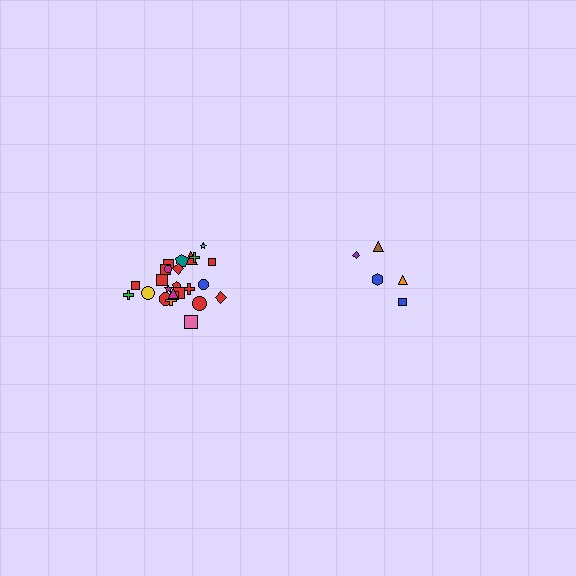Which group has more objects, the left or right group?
The left group.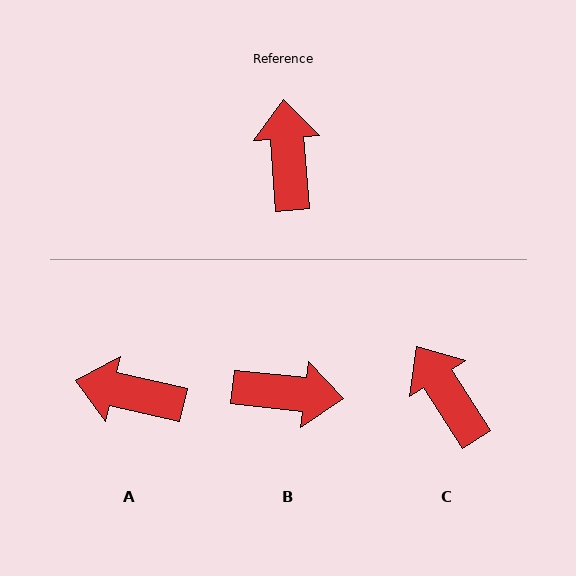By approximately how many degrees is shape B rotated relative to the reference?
Approximately 101 degrees clockwise.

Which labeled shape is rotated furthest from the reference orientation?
B, about 101 degrees away.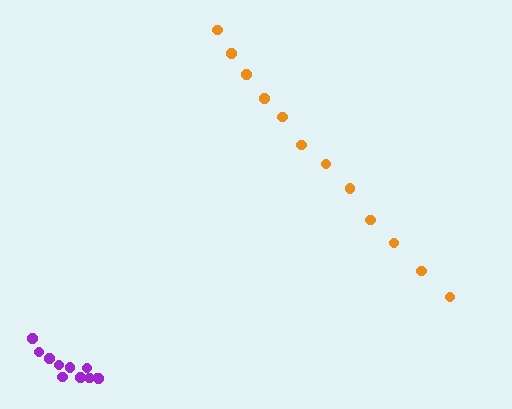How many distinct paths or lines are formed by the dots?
There are 2 distinct paths.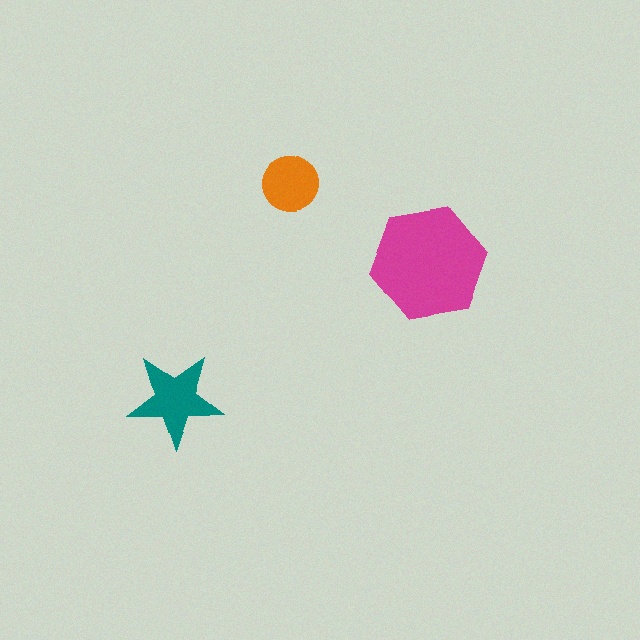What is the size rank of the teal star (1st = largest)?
2nd.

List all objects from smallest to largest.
The orange circle, the teal star, the magenta hexagon.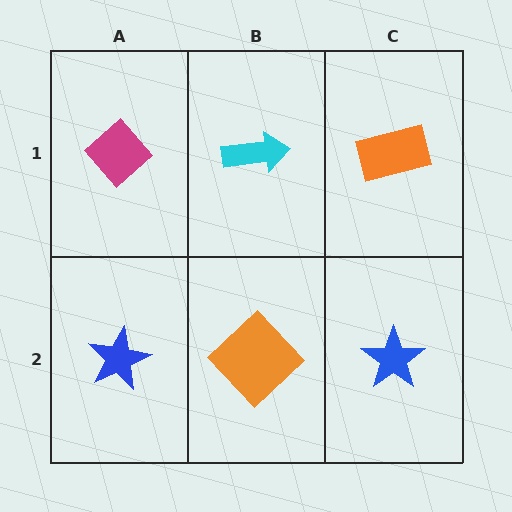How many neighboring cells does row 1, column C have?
2.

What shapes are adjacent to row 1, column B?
An orange diamond (row 2, column B), a magenta diamond (row 1, column A), an orange rectangle (row 1, column C).